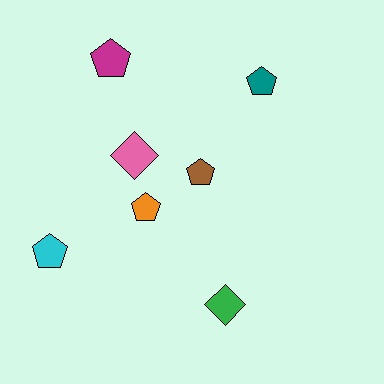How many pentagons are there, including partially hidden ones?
There are 5 pentagons.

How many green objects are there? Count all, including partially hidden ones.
There is 1 green object.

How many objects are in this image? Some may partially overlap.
There are 7 objects.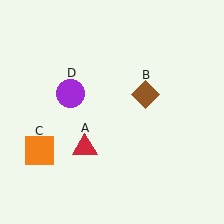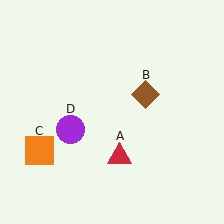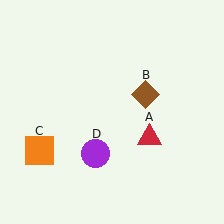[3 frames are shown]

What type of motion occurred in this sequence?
The red triangle (object A), purple circle (object D) rotated counterclockwise around the center of the scene.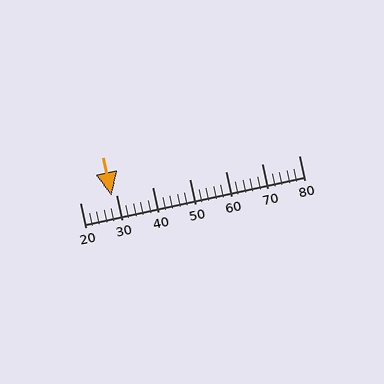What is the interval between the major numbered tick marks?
The major tick marks are spaced 10 units apart.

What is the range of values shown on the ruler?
The ruler shows values from 20 to 80.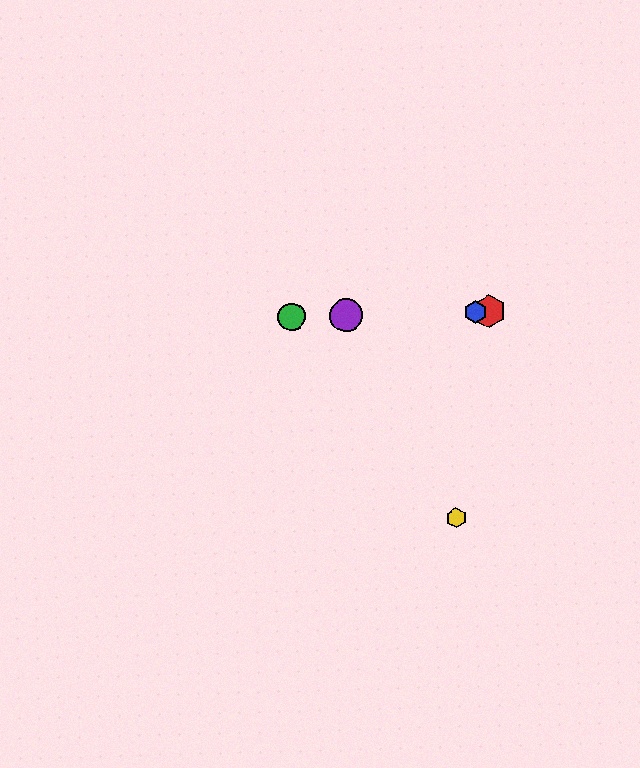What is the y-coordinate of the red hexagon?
The red hexagon is at y≈311.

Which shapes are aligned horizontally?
The red hexagon, the blue hexagon, the green circle, the purple circle are aligned horizontally.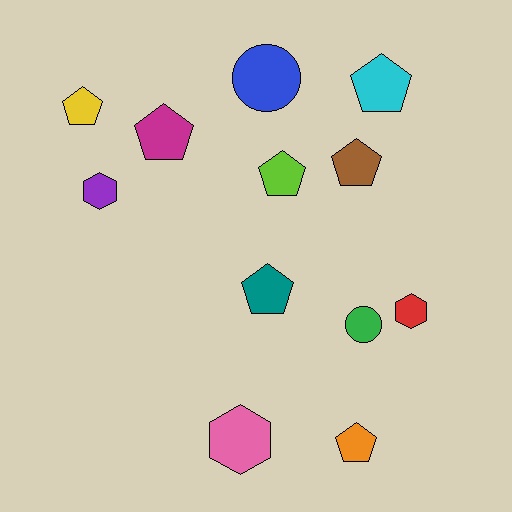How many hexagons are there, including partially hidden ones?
There are 3 hexagons.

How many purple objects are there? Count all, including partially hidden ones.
There is 1 purple object.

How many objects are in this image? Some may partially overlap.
There are 12 objects.